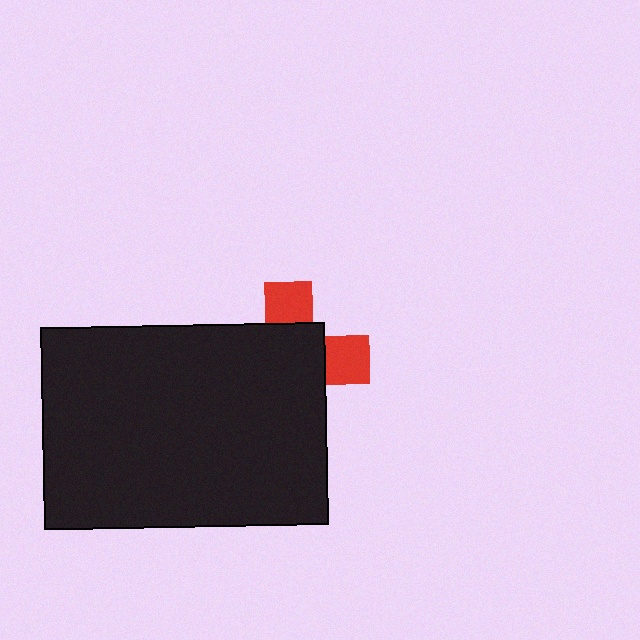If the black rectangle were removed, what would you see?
You would see the complete red cross.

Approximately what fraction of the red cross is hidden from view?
Roughly 69% of the red cross is hidden behind the black rectangle.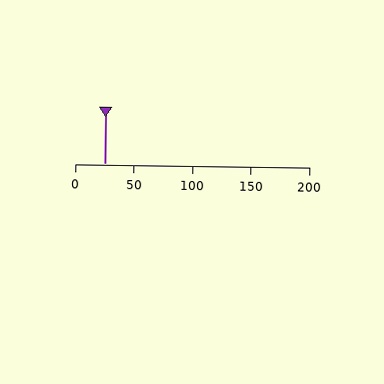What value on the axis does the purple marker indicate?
The marker indicates approximately 25.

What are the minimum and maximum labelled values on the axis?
The axis runs from 0 to 200.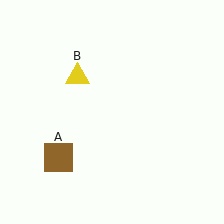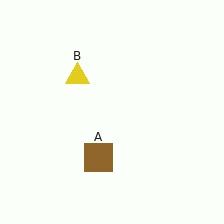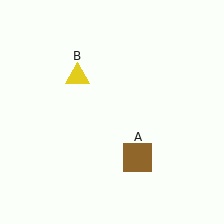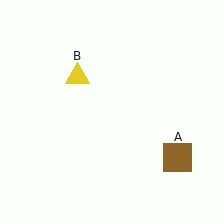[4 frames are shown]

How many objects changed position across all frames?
1 object changed position: brown square (object A).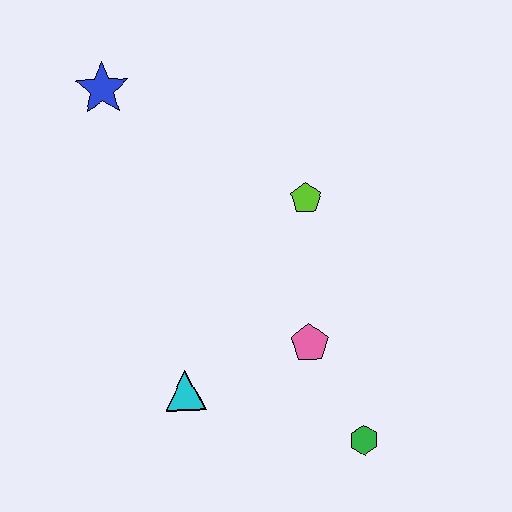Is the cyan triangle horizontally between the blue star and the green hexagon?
Yes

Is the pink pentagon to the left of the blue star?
No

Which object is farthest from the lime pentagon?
The green hexagon is farthest from the lime pentagon.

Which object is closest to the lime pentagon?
The pink pentagon is closest to the lime pentagon.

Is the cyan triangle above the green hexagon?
Yes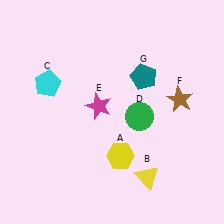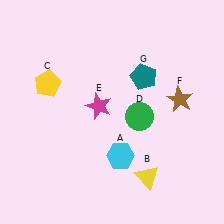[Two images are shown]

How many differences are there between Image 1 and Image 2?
There are 2 differences between the two images.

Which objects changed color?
A changed from yellow to cyan. C changed from cyan to yellow.